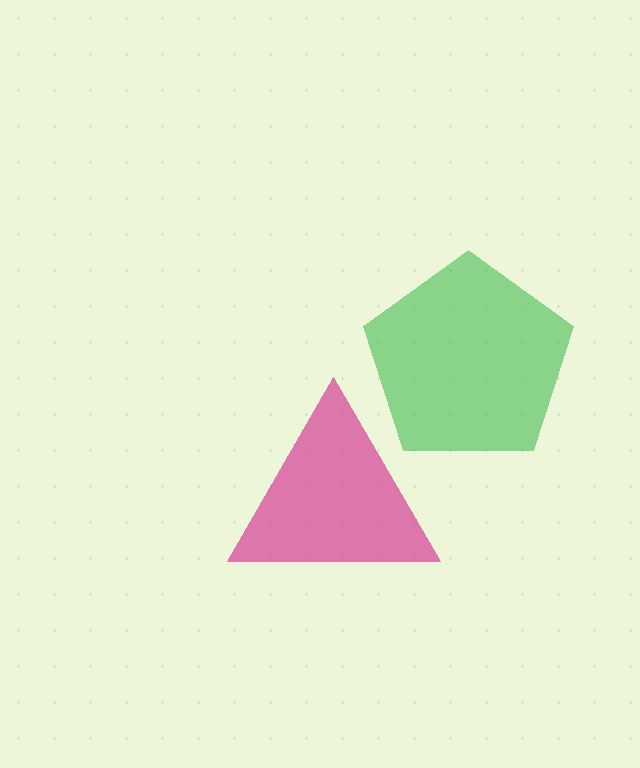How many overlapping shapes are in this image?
There are 2 overlapping shapes in the image.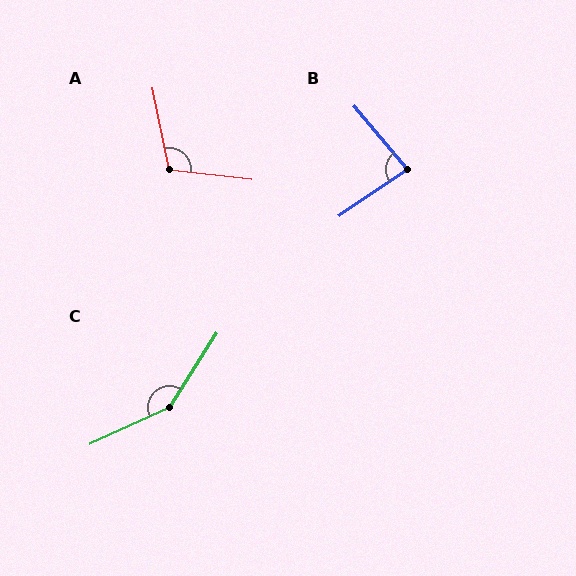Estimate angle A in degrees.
Approximately 108 degrees.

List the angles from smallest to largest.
B (84°), A (108°), C (147°).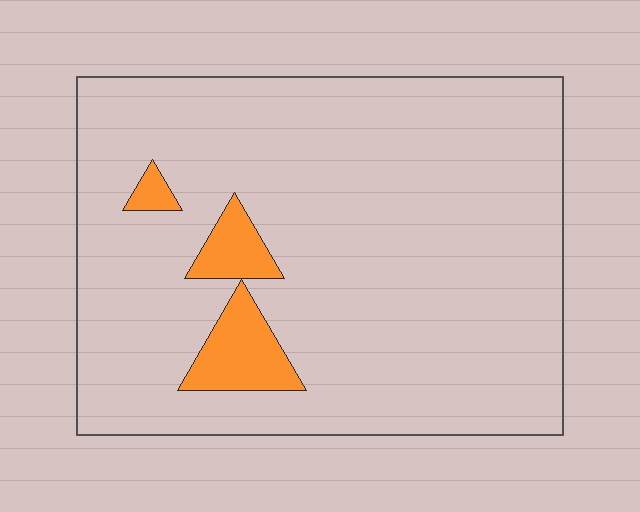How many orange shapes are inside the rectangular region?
3.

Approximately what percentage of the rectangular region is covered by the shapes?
Approximately 10%.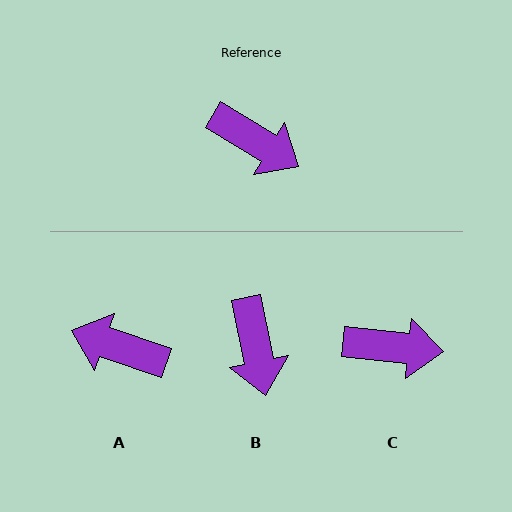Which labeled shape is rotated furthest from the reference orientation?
A, about 167 degrees away.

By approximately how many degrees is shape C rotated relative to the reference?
Approximately 26 degrees counter-clockwise.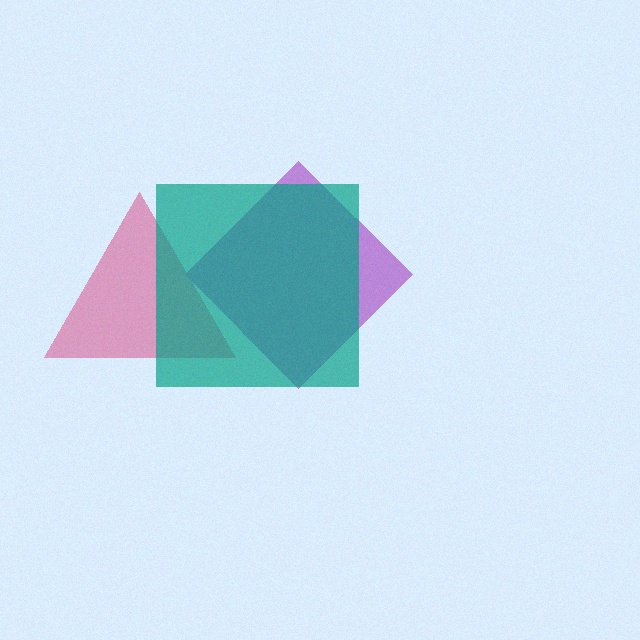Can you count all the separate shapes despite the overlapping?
Yes, there are 3 separate shapes.